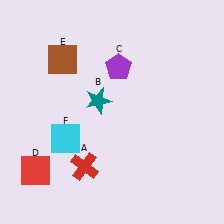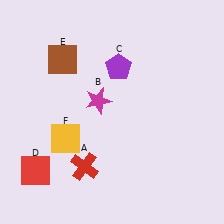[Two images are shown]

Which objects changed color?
B changed from teal to magenta. F changed from cyan to yellow.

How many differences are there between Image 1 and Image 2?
There are 2 differences between the two images.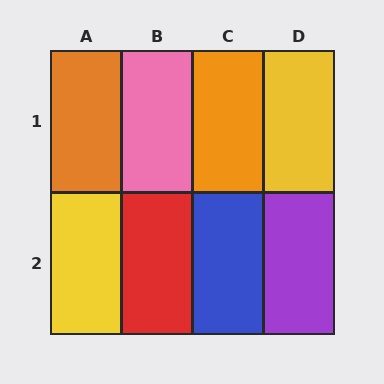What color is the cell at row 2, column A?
Yellow.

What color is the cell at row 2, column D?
Purple.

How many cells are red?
1 cell is red.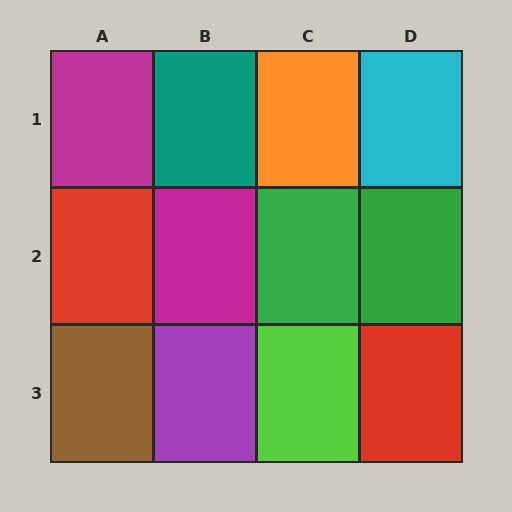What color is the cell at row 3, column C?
Lime.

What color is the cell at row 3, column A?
Brown.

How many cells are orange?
1 cell is orange.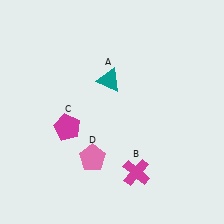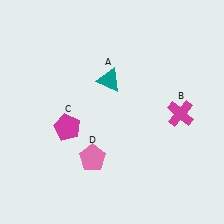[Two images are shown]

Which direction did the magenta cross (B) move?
The magenta cross (B) moved up.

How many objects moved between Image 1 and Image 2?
1 object moved between the two images.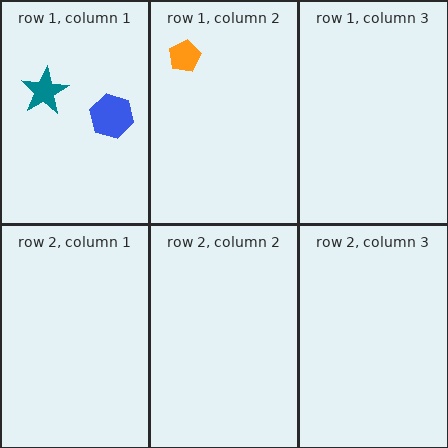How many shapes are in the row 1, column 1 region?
2.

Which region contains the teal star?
The row 1, column 1 region.